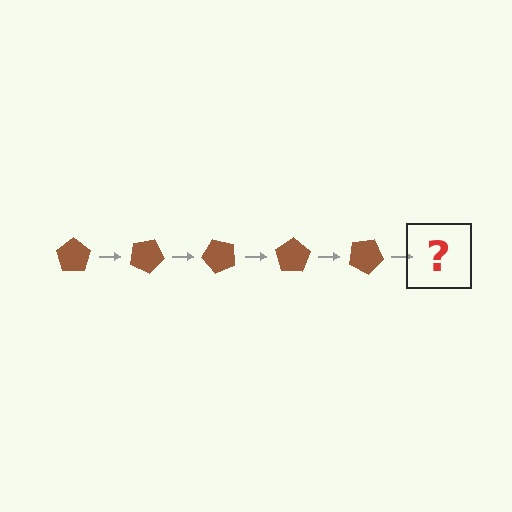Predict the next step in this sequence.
The next step is a brown pentagon rotated 125 degrees.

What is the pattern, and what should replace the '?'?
The pattern is that the pentagon rotates 25 degrees each step. The '?' should be a brown pentagon rotated 125 degrees.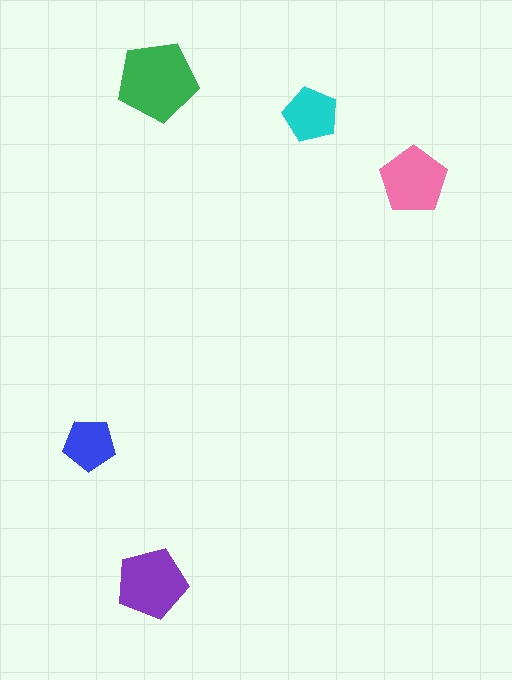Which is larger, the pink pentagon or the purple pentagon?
The purple one.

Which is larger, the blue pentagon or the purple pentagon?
The purple one.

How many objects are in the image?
There are 5 objects in the image.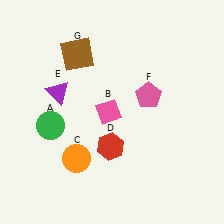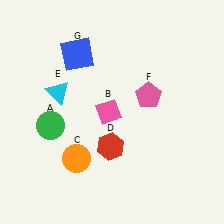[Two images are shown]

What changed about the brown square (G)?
In Image 1, G is brown. In Image 2, it changed to blue.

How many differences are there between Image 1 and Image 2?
There are 2 differences between the two images.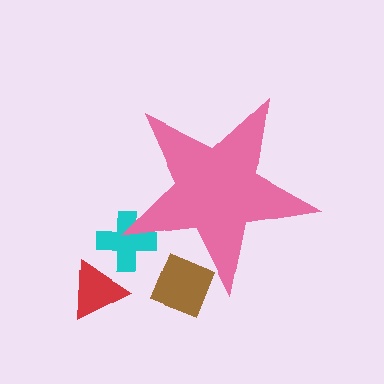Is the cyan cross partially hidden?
Yes, the cyan cross is partially hidden behind the pink star.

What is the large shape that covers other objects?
A pink star.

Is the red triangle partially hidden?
No, the red triangle is fully visible.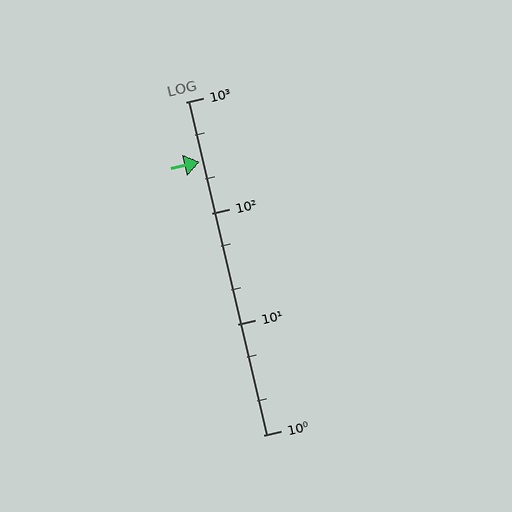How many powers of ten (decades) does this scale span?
The scale spans 3 decades, from 1 to 1000.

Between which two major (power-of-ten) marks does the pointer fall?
The pointer is between 100 and 1000.